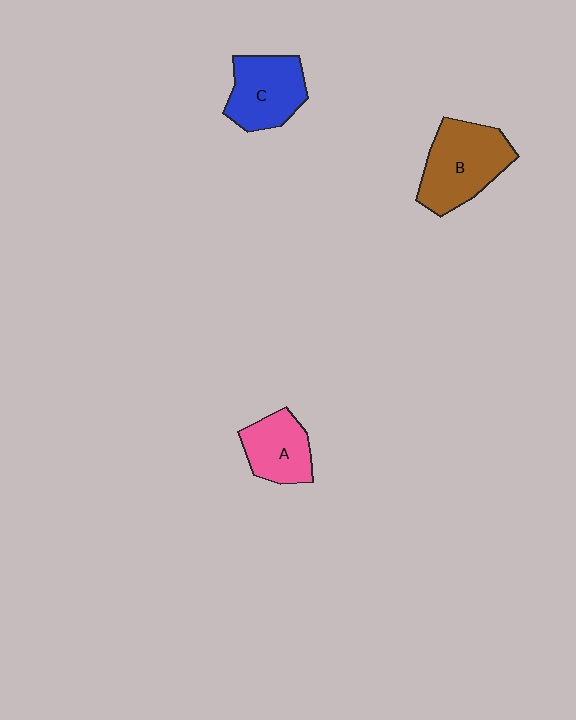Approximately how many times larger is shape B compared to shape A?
Approximately 1.5 times.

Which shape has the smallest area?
Shape A (pink).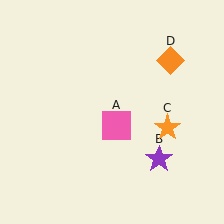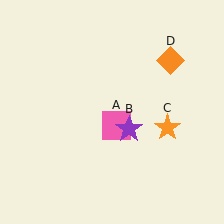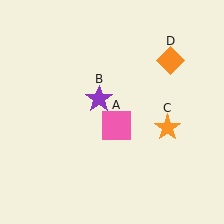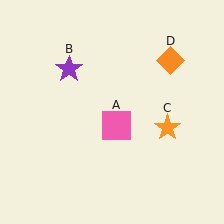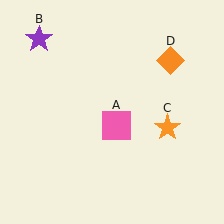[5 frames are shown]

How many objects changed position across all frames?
1 object changed position: purple star (object B).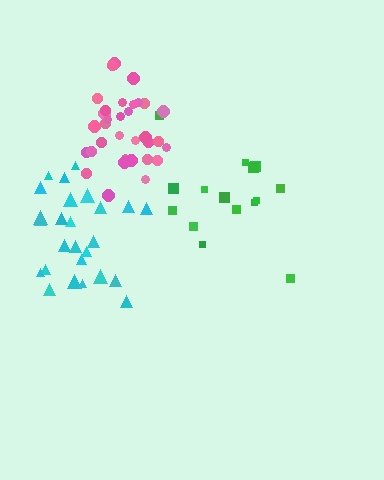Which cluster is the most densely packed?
Pink.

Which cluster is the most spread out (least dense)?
Cyan.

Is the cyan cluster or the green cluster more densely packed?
Green.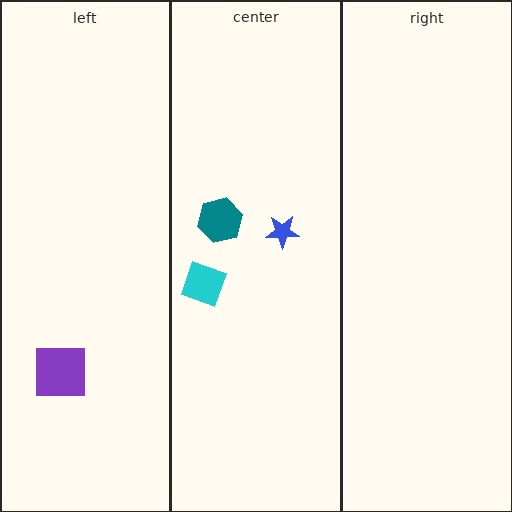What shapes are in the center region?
The cyan diamond, the blue star, the teal hexagon.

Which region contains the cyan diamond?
The center region.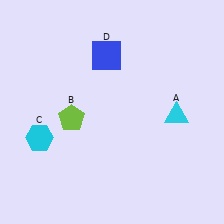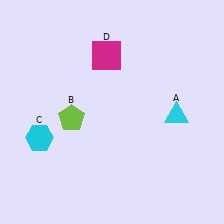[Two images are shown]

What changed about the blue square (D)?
In Image 1, D is blue. In Image 2, it changed to magenta.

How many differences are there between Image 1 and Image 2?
There is 1 difference between the two images.